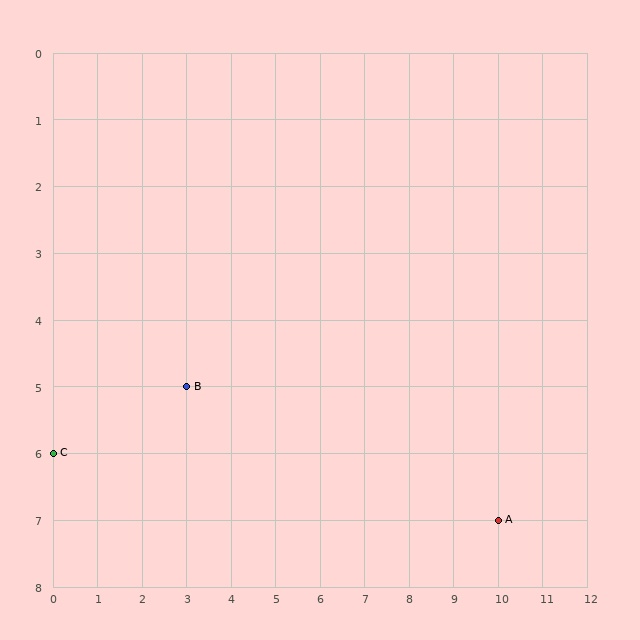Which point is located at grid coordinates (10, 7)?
Point A is at (10, 7).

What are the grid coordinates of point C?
Point C is at grid coordinates (0, 6).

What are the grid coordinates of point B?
Point B is at grid coordinates (3, 5).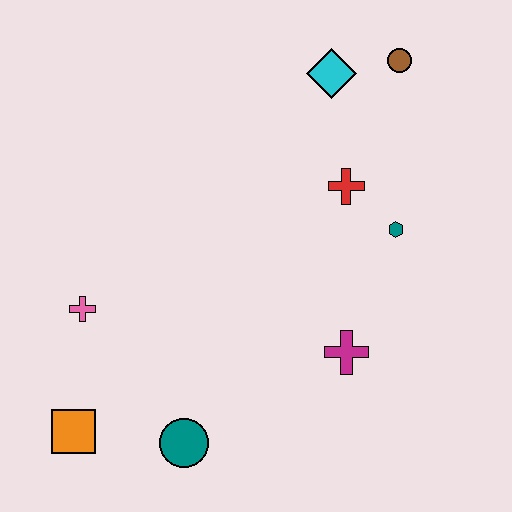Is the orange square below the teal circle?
No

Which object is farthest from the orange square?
The brown circle is farthest from the orange square.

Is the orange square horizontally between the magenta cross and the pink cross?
No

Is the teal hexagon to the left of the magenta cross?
No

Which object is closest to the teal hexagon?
The red cross is closest to the teal hexagon.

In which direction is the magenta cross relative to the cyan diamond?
The magenta cross is below the cyan diamond.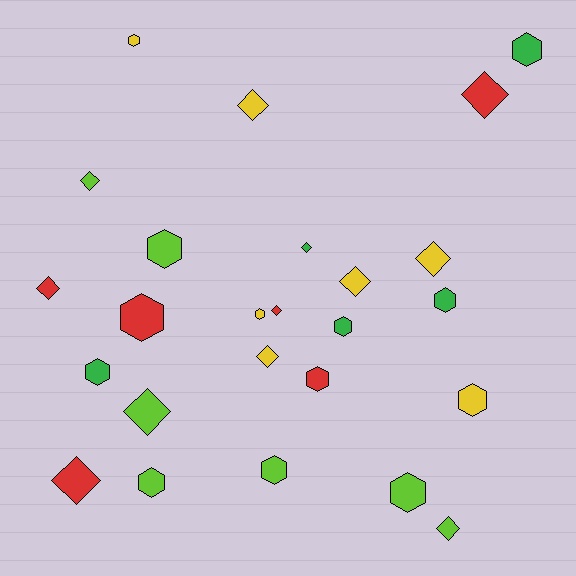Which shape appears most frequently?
Hexagon, with 13 objects.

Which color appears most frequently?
Yellow, with 7 objects.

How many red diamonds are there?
There are 4 red diamonds.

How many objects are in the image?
There are 25 objects.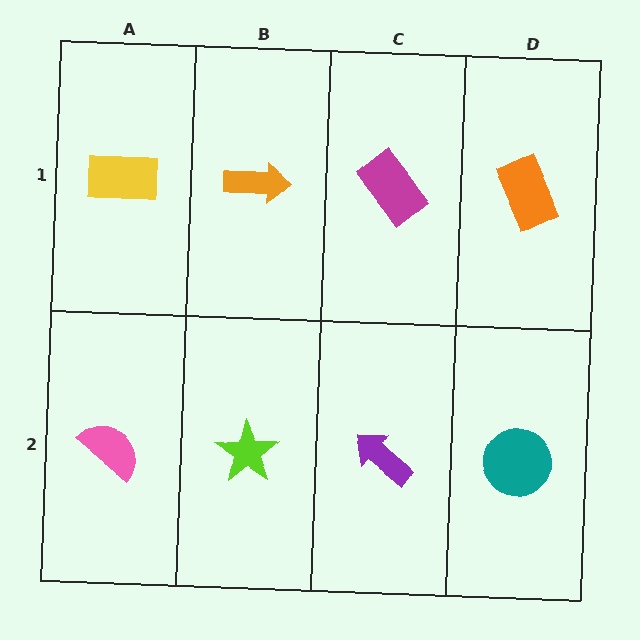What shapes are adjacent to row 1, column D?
A teal circle (row 2, column D), a magenta rectangle (row 1, column C).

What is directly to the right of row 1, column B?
A magenta rectangle.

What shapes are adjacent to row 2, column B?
An orange arrow (row 1, column B), a pink semicircle (row 2, column A), a purple arrow (row 2, column C).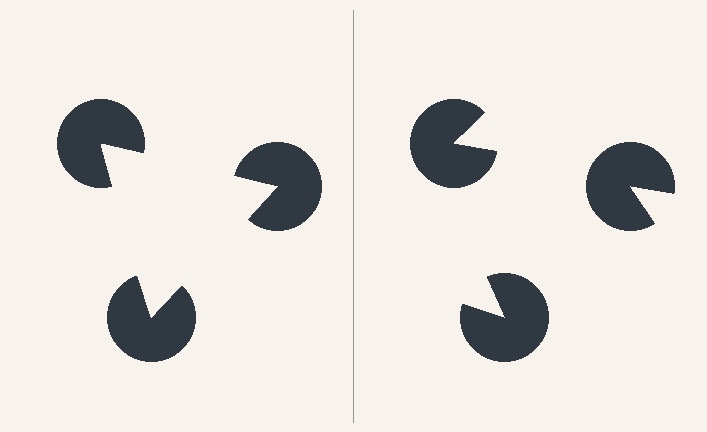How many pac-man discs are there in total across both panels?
6 — 3 on each side.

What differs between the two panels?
The pac-man discs are positioned identically on both sides; only the wedge orientations differ. On the left they align to a triangle; on the right they are misaligned.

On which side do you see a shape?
An illusory triangle appears on the left side. On the right side the wedge cuts are rotated, so no coherent shape forms.